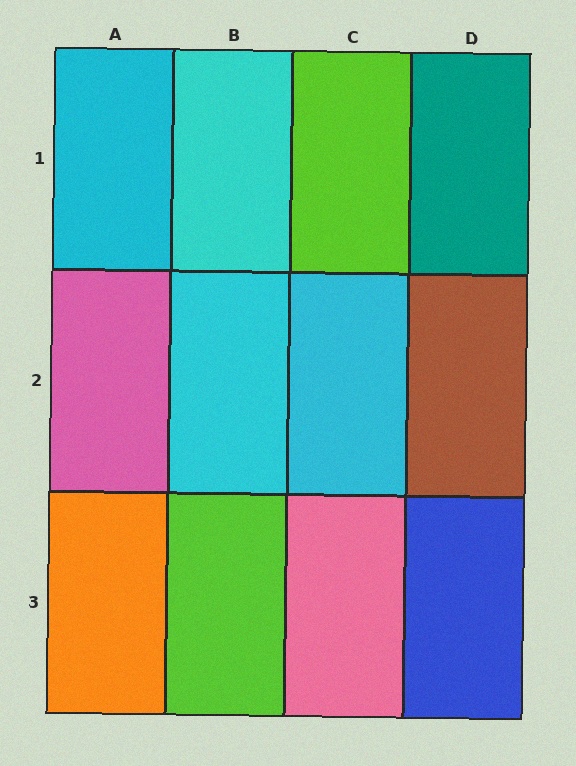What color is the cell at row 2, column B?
Cyan.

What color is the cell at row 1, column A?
Cyan.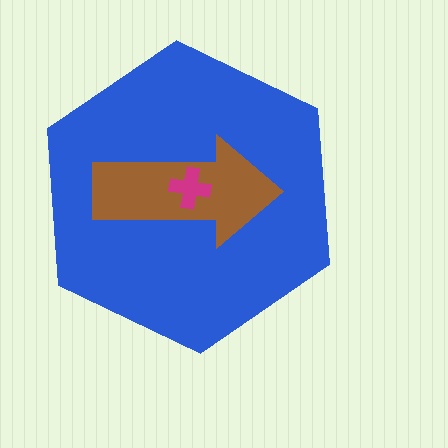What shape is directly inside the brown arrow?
The magenta cross.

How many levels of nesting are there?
3.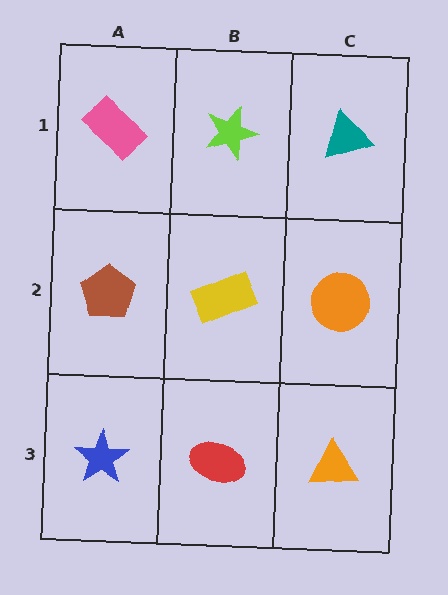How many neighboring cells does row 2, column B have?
4.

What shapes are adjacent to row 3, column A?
A brown pentagon (row 2, column A), a red ellipse (row 3, column B).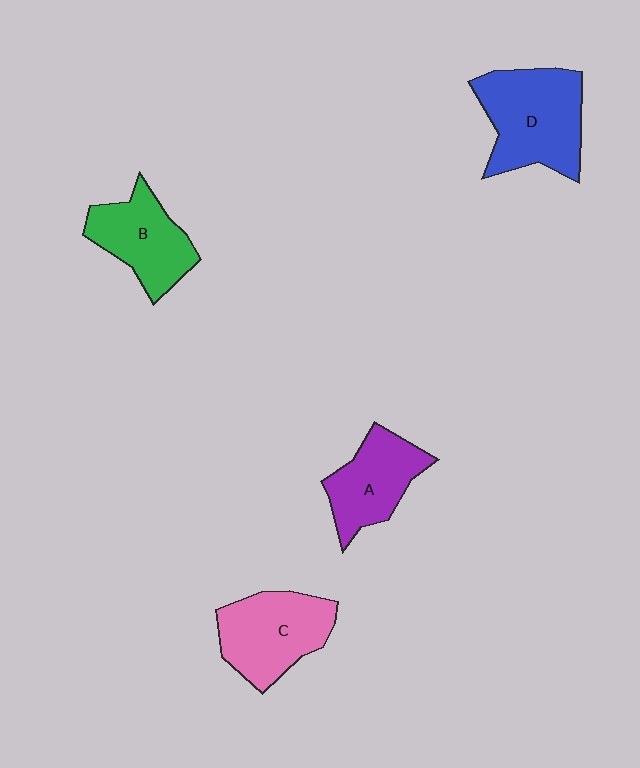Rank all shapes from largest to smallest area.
From largest to smallest: D (blue), C (pink), B (green), A (purple).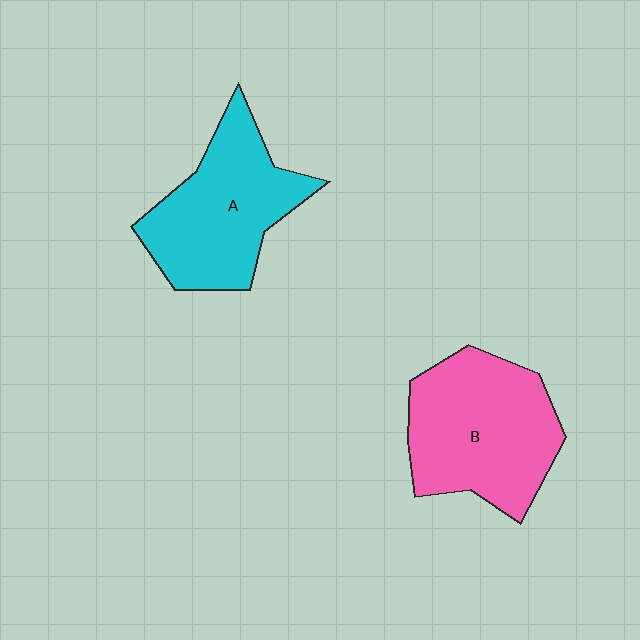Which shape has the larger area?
Shape B (pink).